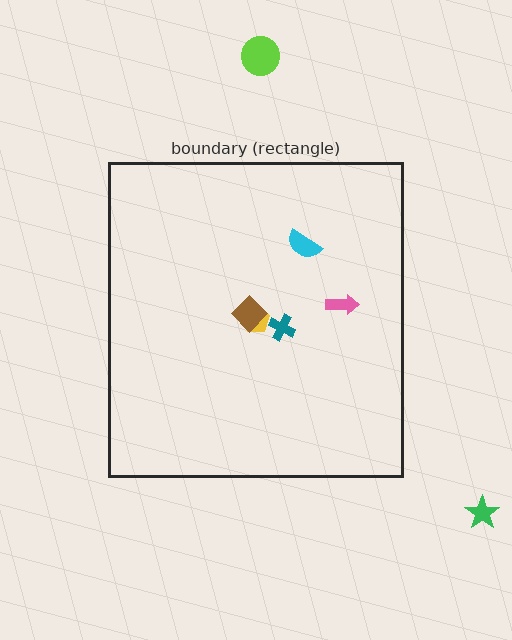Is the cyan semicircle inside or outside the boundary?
Inside.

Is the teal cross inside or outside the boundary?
Inside.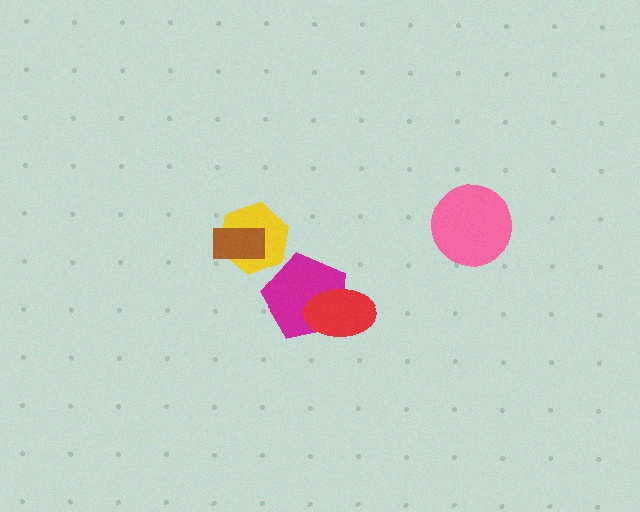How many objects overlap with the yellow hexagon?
1 object overlaps with the yellow hexagon.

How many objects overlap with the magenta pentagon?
1 object overlaps with the magenta pentagon.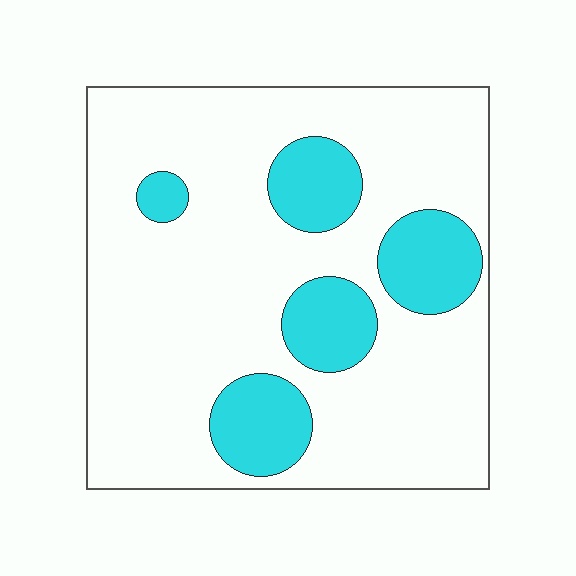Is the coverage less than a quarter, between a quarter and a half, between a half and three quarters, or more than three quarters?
Less than a quarter.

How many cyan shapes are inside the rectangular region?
5.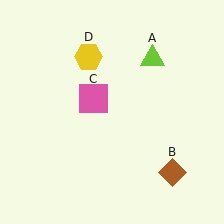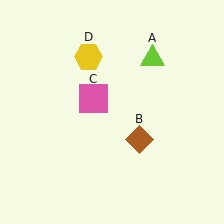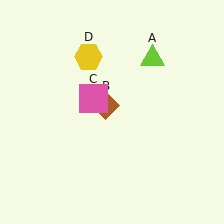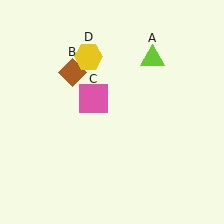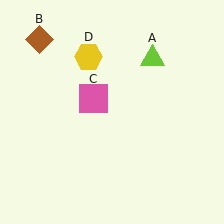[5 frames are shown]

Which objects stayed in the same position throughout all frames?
Lime triangle (object A) and pink square (object C) and yellow hexagon (object D) remained stationary.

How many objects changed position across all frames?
1 object changed position: brown diamond (object B).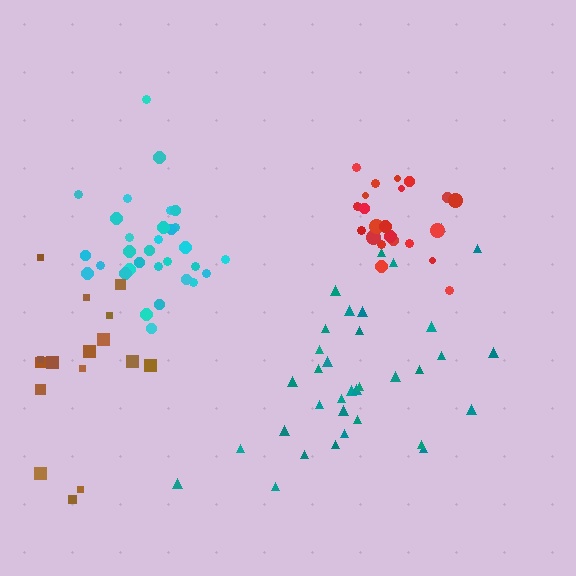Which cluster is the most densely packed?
Red.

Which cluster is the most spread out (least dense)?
Brown.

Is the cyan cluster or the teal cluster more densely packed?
Cyan.